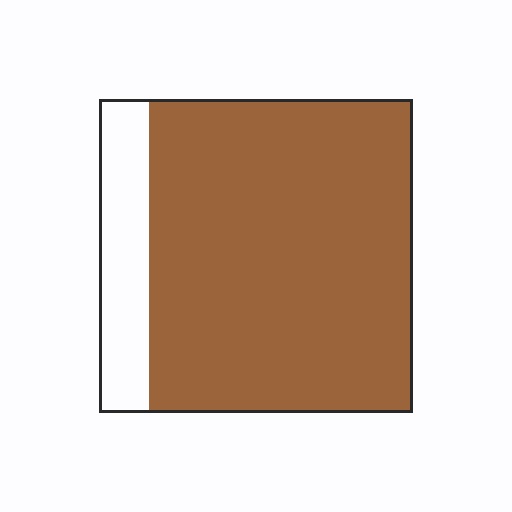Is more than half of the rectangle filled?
Yes.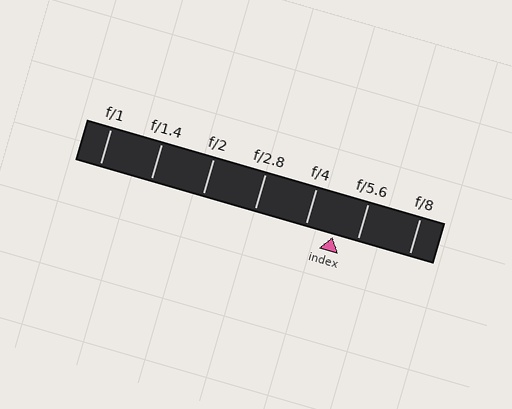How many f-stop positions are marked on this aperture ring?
There are 7 f-stop positions marked.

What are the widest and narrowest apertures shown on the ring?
The widest aperture shown is f/1 and the narrowest is f/8.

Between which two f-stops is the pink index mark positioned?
The index mark is between f/4 and f/5.6.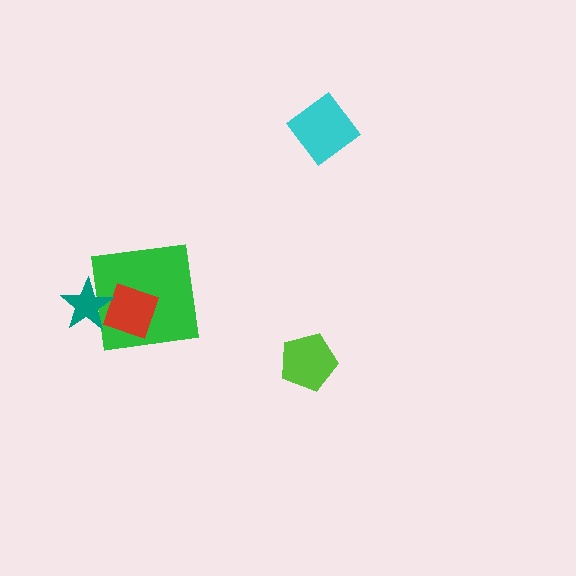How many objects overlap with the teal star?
2 objects overlap with the teal star.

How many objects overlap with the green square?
2 objects overlap with the green square.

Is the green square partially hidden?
Yes, it is partially covered by another shape.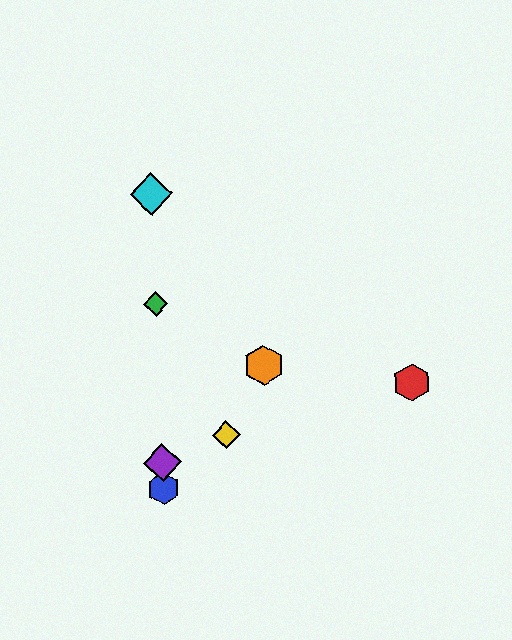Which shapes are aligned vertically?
The blue hexagon, the green diamond, the purple diamond, the cyan diamond are aligned vertically.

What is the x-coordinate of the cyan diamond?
The cyan diamond is at x≈151.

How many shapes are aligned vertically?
4 shapes (the blue hexagon, the green diamond, the purple diamond, the cyan diamond) are aligned vertically.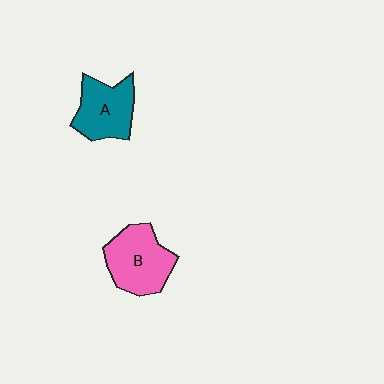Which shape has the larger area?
Shape B (pink).